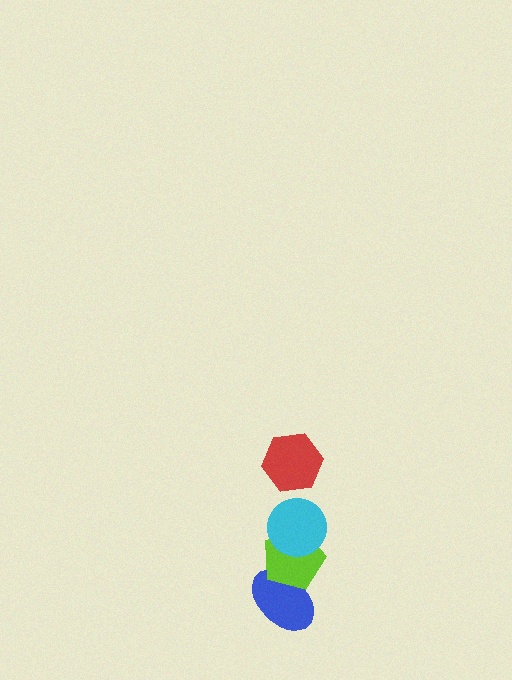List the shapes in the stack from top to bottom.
From top to bottom: the red hexagon, the cyan circle, the lime pentagon, the blue ellipse.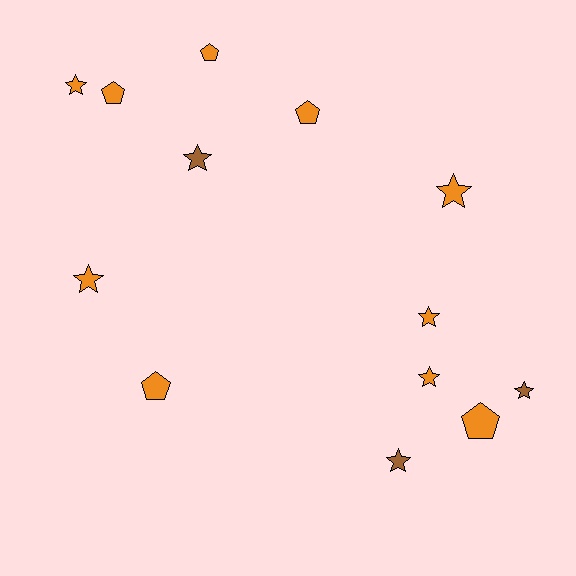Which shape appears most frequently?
Star, with 8 objects.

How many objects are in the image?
There are 13 objects.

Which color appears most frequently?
Orange, with 10 objects.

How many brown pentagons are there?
There are no brown pentagons.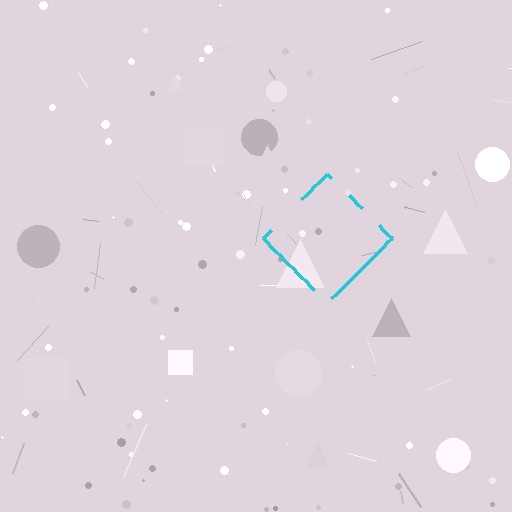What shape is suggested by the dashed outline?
The dashed outline suggests a diamond.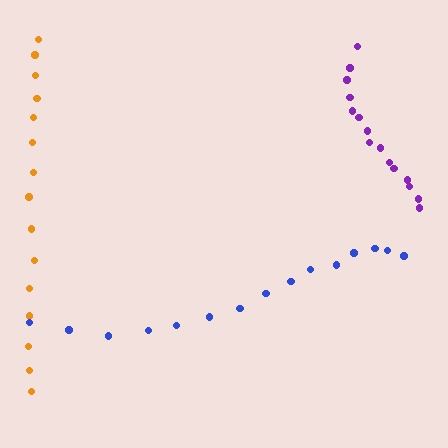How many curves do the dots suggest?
There are 3 distinct paths.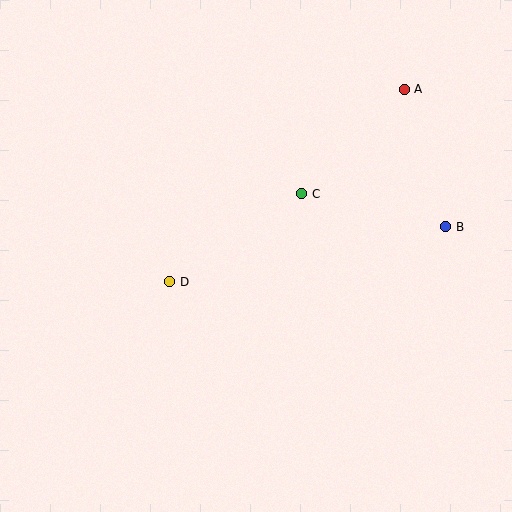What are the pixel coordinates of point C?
Point C is at (302, 194).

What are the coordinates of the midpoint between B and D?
The midpoint between B and D is at (308, 254).